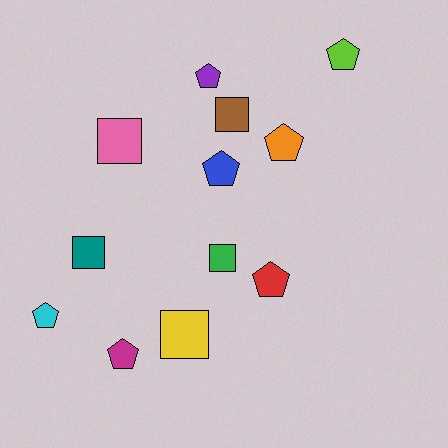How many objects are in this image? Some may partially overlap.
There are 12 objects.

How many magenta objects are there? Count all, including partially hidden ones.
There is 1 magenta object.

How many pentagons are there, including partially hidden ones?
There are 7 pentagons.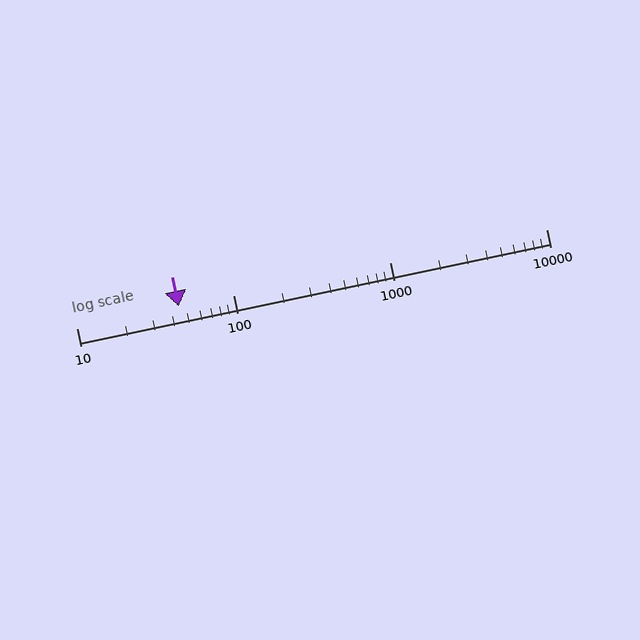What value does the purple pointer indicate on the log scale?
The pointer indicates approximately 45.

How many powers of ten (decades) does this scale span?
The scale spans 3 decades, from 10 to 10000.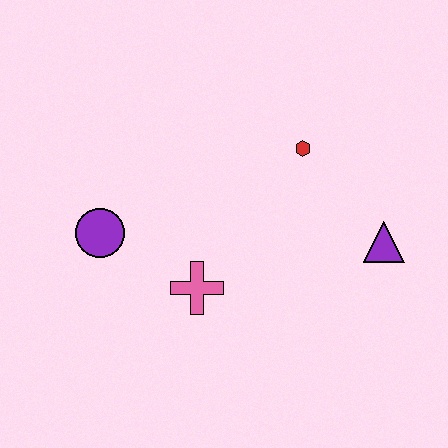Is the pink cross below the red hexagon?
Yes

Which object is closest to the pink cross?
The purple circle is closest to the pink cross.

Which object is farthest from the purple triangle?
The purple circle is farthest from the purple triangle.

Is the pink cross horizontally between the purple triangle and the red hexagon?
No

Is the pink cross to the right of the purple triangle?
No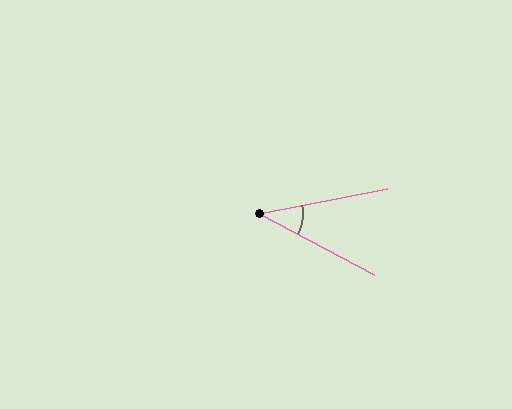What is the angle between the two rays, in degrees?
Approximately 39 degrees.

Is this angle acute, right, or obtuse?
It is acute.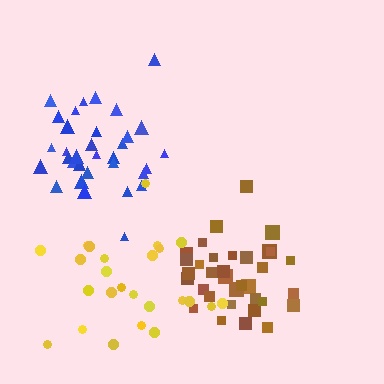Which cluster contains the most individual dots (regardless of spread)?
Brown (34).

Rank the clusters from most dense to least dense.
brown, blue, yellow.